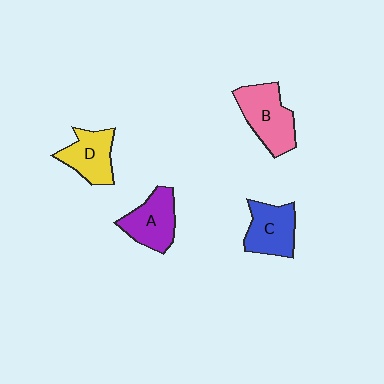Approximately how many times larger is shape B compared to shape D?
Approximately 1.3 times.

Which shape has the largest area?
Shape B (pink).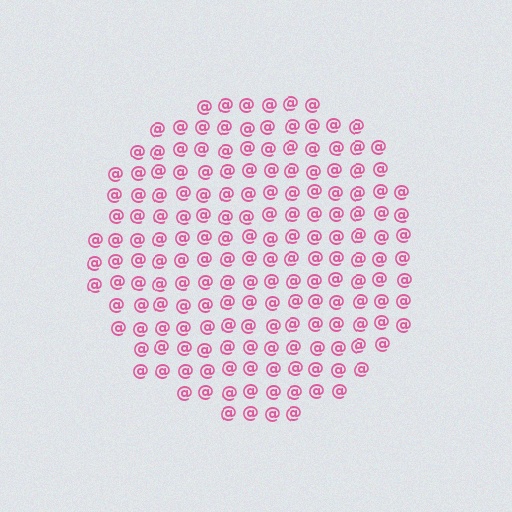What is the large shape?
The large shape is a circle.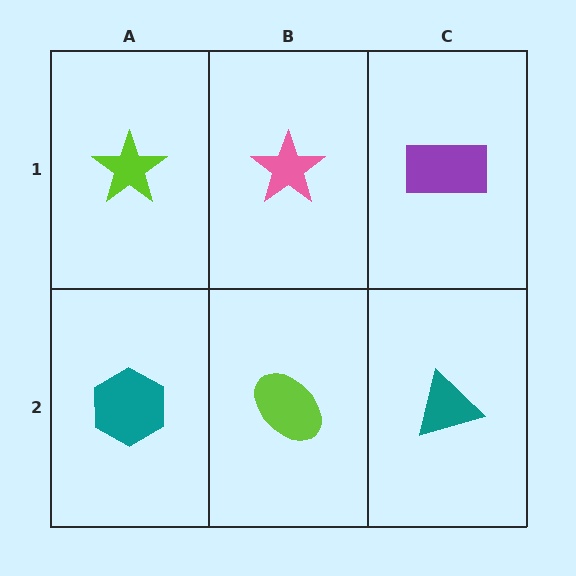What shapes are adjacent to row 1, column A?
A teal hexagon (row 2, column A), a pink star (row 1, column B).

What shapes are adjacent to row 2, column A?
A lime star (row 1, column A), a lime ellipse (row 2, column B).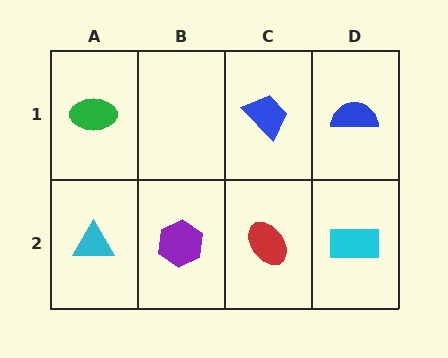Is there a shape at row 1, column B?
No, that cell is empty.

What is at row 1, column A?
A green ellipse.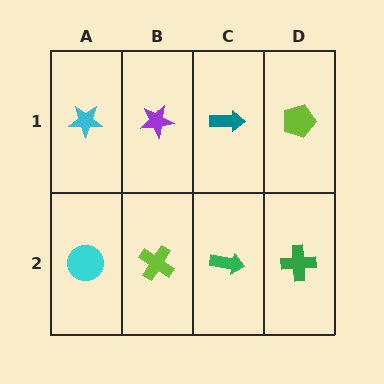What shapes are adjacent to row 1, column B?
A lime cross (row 2, column B), a cyan star (row 1, column A), a teal arrow (row 1, column C).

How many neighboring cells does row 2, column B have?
3.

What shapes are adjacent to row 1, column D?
A green cross (row 2, column D), a teal arrow (row 1, column C).